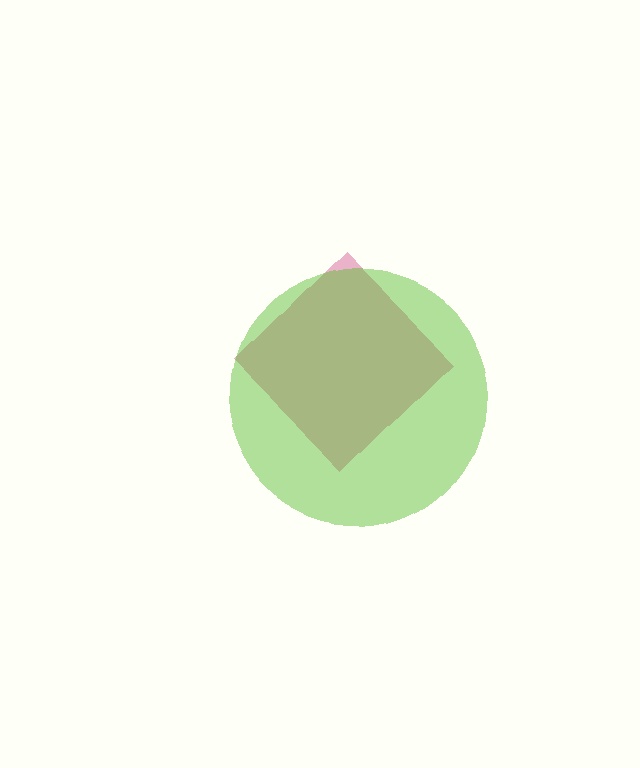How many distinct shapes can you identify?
There are 2 distinct shapes: a pink diamond, a lime circle.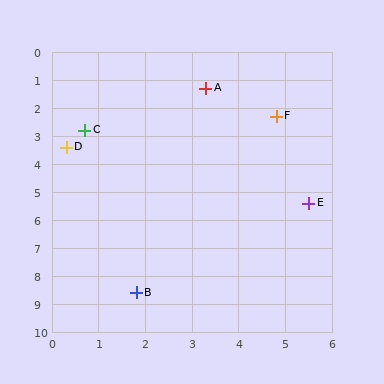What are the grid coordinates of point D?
Point D is at approximately (0.3, 3.4).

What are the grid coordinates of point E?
Point E is at approximately (5.5, 5.4).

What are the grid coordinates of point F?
Point F is at approximately (4.8, 2.3).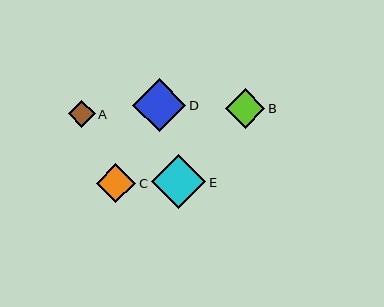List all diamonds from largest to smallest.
From largest to smallest: E, D, B, C, A.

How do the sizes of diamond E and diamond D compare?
Diamond E and diamond D are approximately the same size.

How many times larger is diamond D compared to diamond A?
Diamond D is approximately 2.0 times the size of diamond A.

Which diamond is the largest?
Diamond E is the largest with a size of approximately 54 pixels.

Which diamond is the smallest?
Diamond A is the smallest with a size of approximately 27 pixels.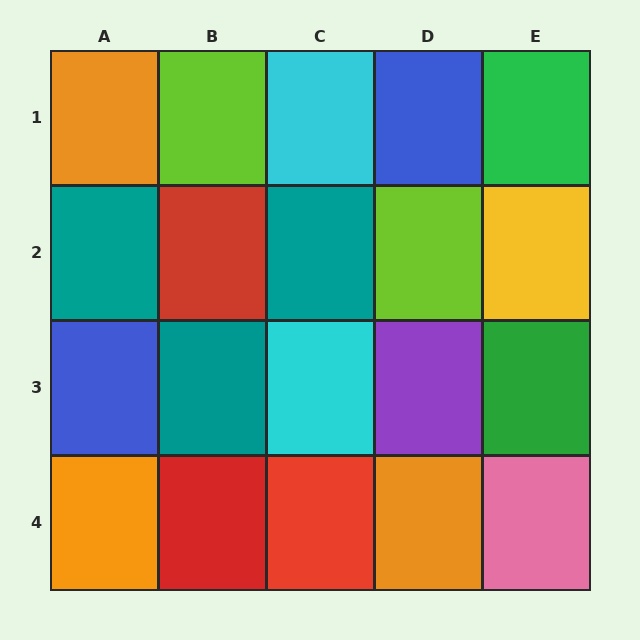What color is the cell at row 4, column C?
Red.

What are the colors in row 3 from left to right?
Blue, teal, cyan, purple, green.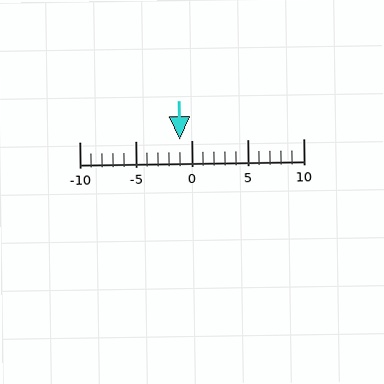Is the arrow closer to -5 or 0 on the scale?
The arrow is closer to 0.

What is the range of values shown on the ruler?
The ruler shows values from -10 to 10.